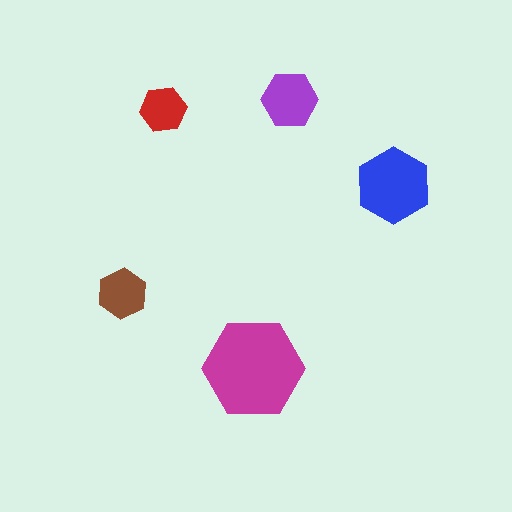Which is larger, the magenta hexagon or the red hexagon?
The magenta one.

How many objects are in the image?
There are 5 objects in the image.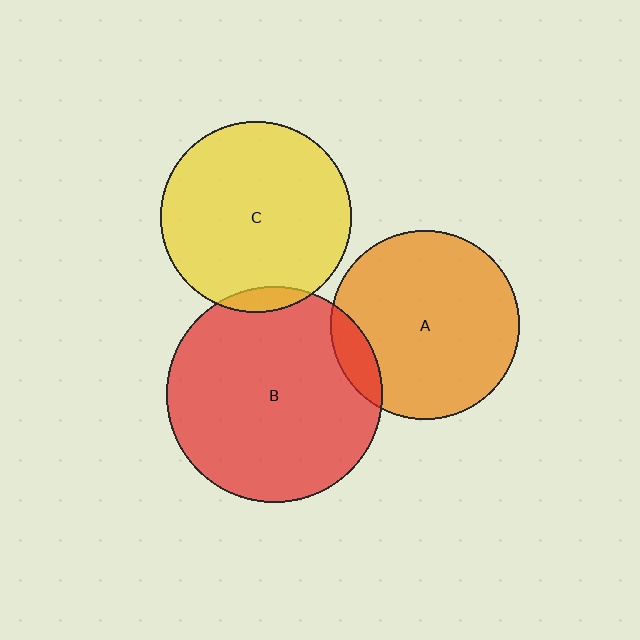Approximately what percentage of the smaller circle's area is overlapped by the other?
Approximately 5%.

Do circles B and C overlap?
Yes.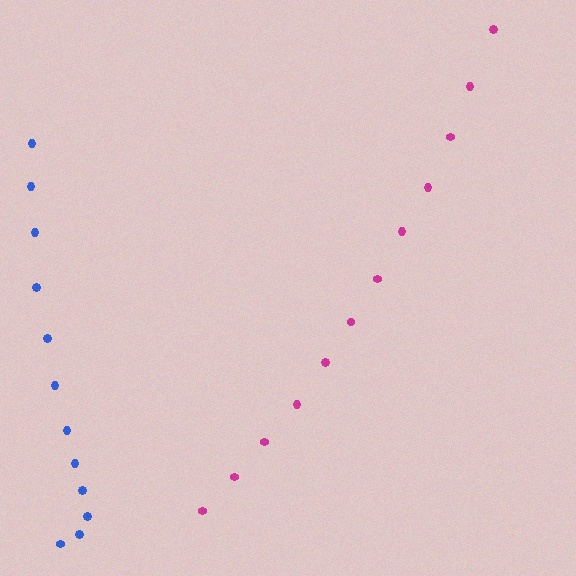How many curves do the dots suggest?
There are 2 distinct paths.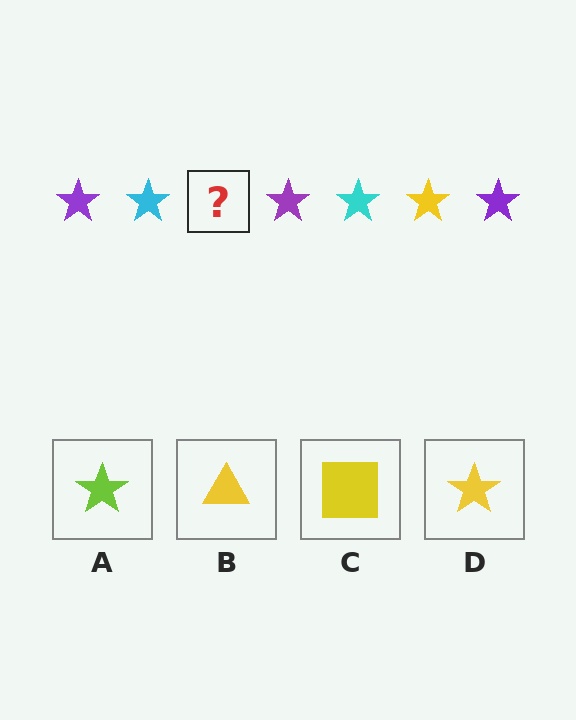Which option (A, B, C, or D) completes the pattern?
D.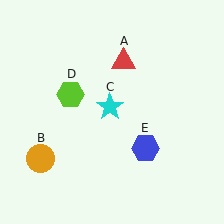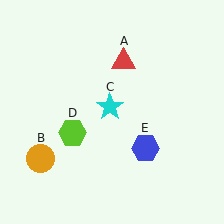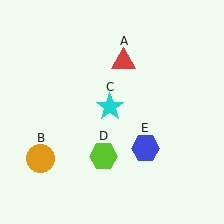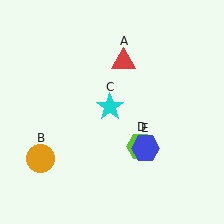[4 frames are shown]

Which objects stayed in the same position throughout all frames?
Red triangle (object A) and orange circle (object B) and cyan star (object C) and blue hexagon (object E) remained stationary.